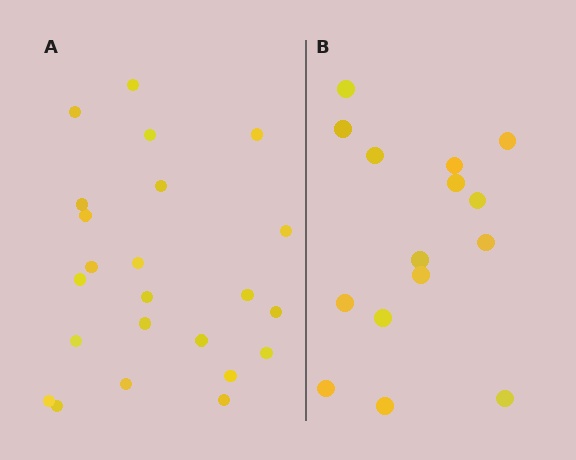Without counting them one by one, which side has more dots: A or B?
Region A (the left region) has more dots.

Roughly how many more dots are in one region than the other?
Region A has roughly 8 or so more dots than region B.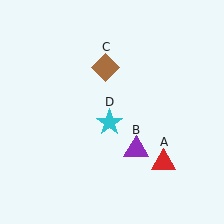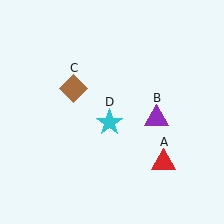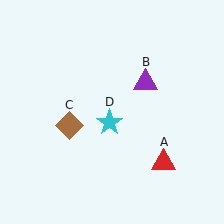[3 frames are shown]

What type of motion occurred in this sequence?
The purple triangle (object B), brown diamond (object C) rotated counterclockwise around the center of the scene.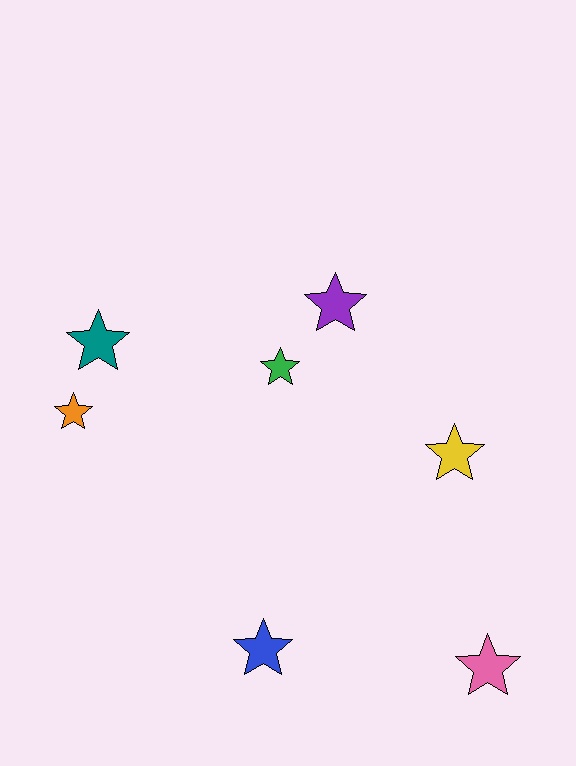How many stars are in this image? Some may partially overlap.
There are 7 stars.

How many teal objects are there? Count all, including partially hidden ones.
There is 1 teal object.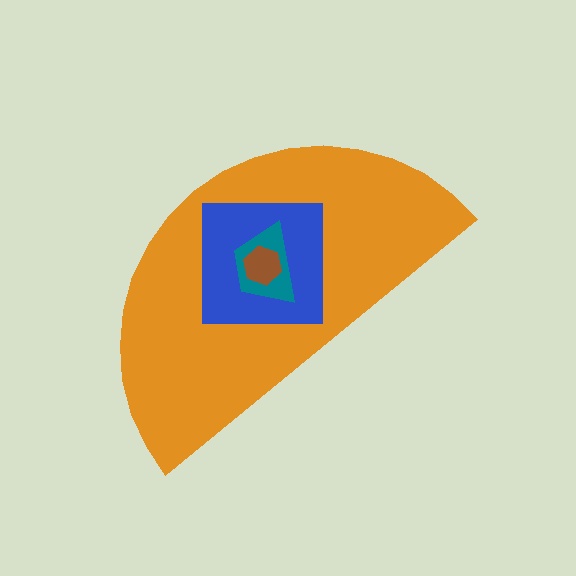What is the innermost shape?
The brown hexagon.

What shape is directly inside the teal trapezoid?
The brown hexagon.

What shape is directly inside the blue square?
The teal trapezoid.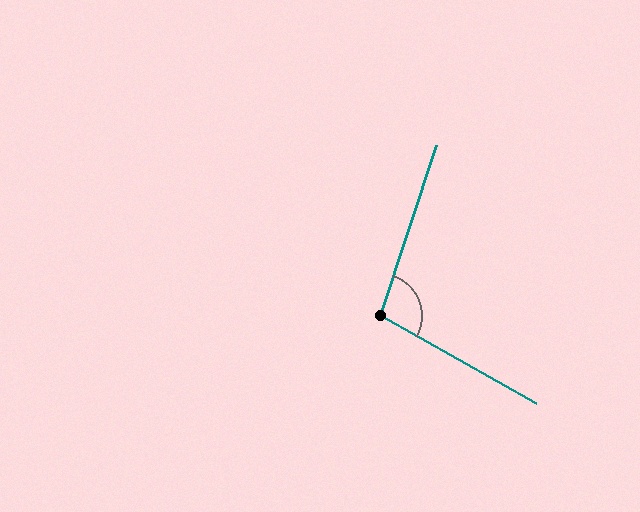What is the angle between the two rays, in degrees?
Approximately 101 degrees.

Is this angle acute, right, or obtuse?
It is obtuse.